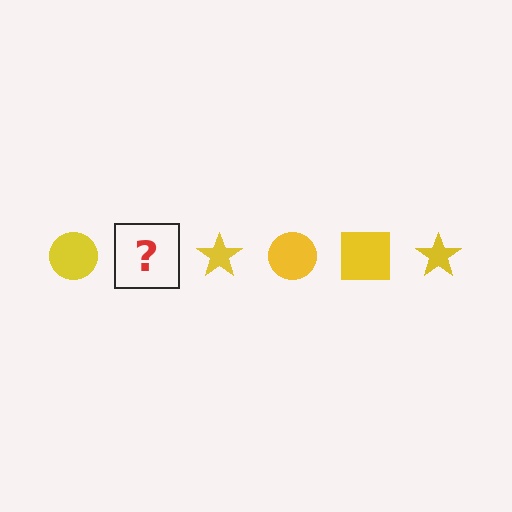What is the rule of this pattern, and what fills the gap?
The rule is that the pattern cycles through circle, square, star shapes in yellow. The gap should be filled with a yellow square.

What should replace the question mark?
The question mark should be replaced with a yellow square.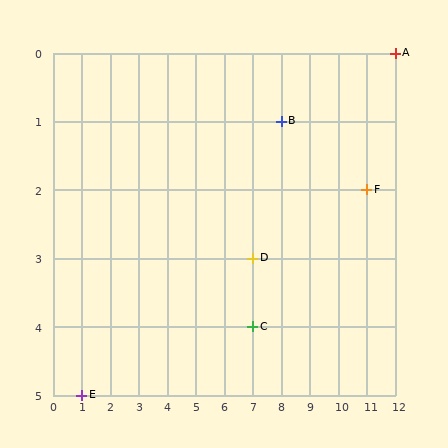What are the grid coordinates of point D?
Point D is at grid coordinates (7, 3).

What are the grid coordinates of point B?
Point B is at grid coordinates (8, 1).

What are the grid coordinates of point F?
Point F is at grid coordinates (11, 2).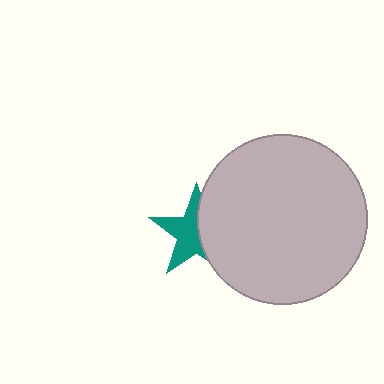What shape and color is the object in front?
The object in front is a light gray circle.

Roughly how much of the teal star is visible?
About half of it is visible (roughly 57%).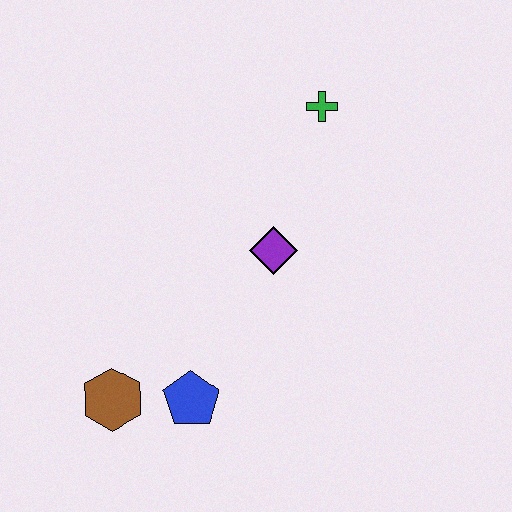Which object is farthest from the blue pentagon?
The green cross is farthest from the blue pentagon.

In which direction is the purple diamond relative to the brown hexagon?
The purple diamond is to the right of the brown hexagon.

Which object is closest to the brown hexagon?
The blue pentagon is closest to the brown hexagon.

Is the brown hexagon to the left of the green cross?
Yes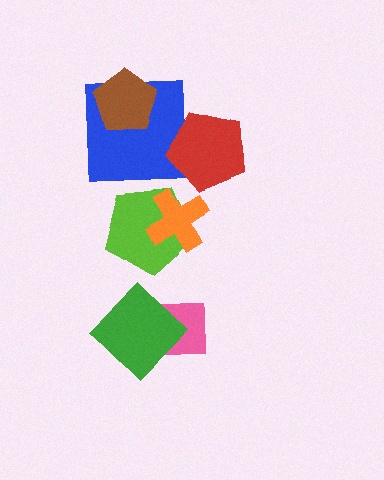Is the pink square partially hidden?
Yes, it is partially covered by another shape.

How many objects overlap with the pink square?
1 object overlaps with the pink square.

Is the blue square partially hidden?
Yes, it is partially covered by another shape.